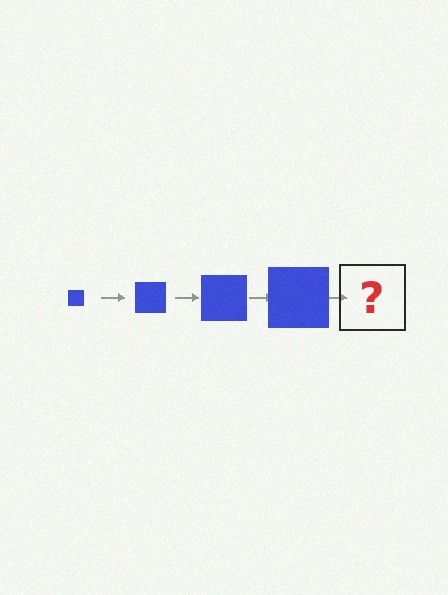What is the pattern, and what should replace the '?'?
The pattern is that the square gets progressively larger each step. The '?' should be a blue square, larger than the previous one.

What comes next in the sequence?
The next element should be a blue square, larger than the previous one.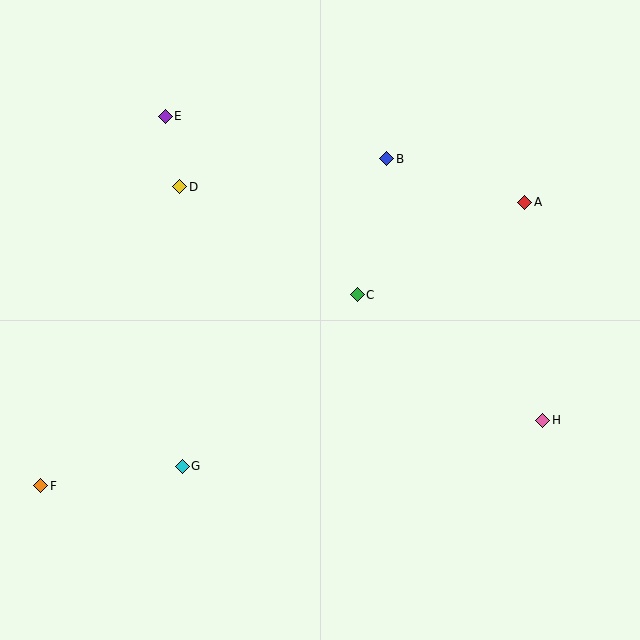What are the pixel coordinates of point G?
Point G is at (182, 466).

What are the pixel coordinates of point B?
Point B is at (387, 159).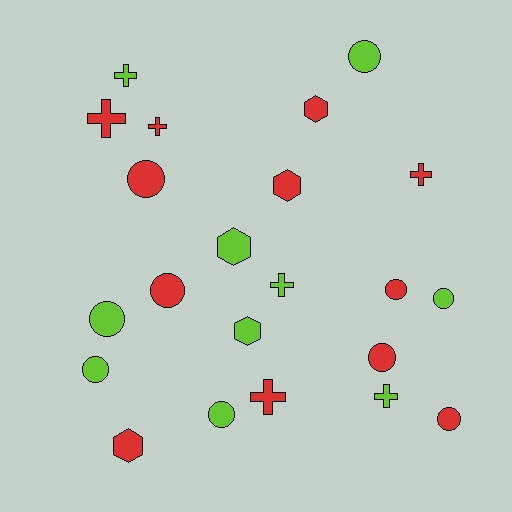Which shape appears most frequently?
Circle, with 10 objects.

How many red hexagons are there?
There are 3 red hexagons.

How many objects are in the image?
There are 22 objects.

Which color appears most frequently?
Red, with 12 objects.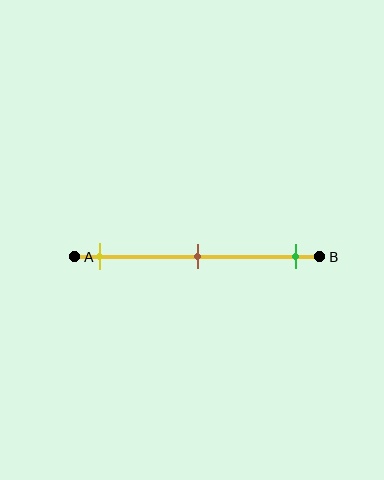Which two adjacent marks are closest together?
The yellow and brown marks are the closest adjacent pair.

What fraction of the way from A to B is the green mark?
The green mark is approximately 90% (0.9) of the way from A to B.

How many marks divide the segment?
There are 3 marks dividing the segment.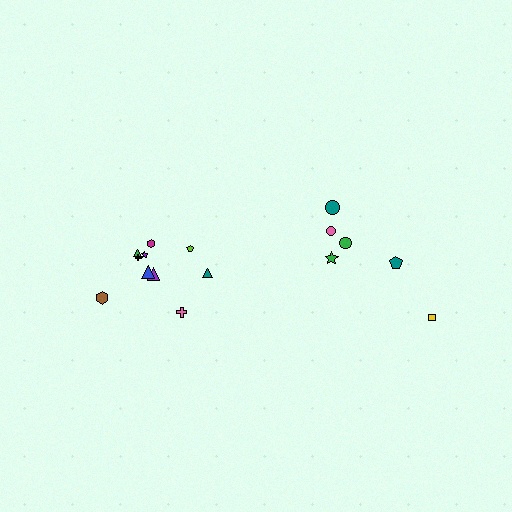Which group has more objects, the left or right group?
The left group.